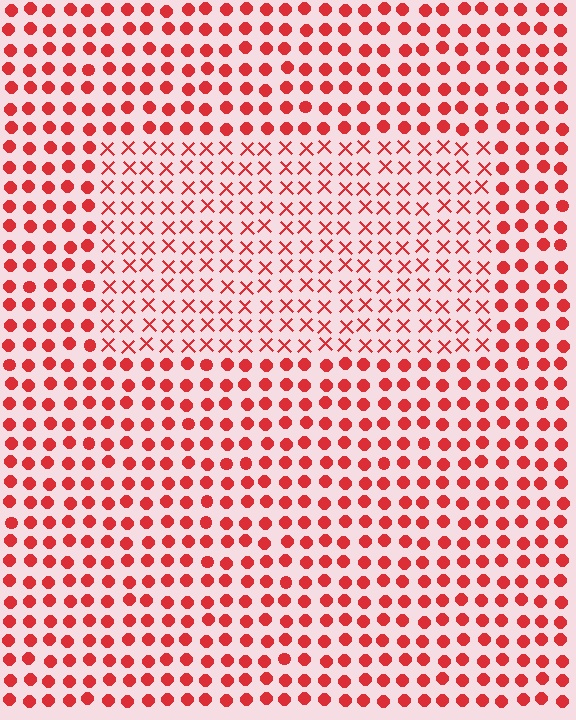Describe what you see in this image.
The image is filled with small red elements arranged in a uniform grid. A rectangle-shaped region contains X marks, while the surrounding area contains circles. The boundary is defined purely by the change in element shape.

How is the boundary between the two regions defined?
The boundary is defined by a change in element shape: X marks inside vs. circles outside. All elements share the same color and spacing.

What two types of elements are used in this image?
The image uses X marks inside the rectangle region and circles outside it.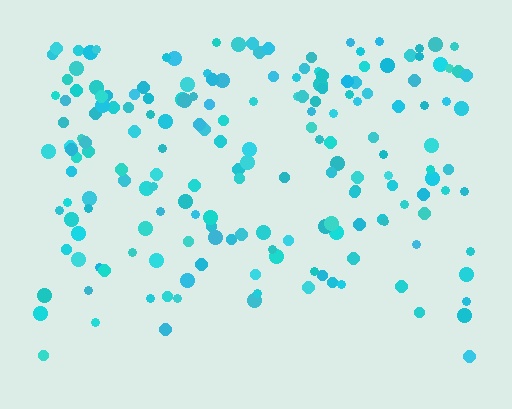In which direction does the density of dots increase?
From bottom to top, with the top side densest.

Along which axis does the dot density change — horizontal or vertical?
Vertical.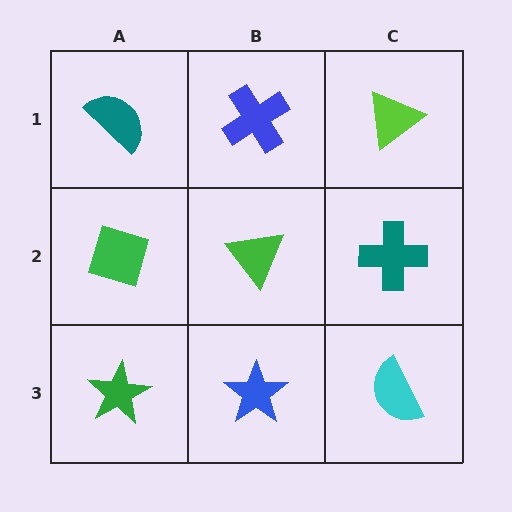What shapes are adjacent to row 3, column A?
A green diamond (row 2, column A), a blue star (row 3, column B).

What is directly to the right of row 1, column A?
A blue cross.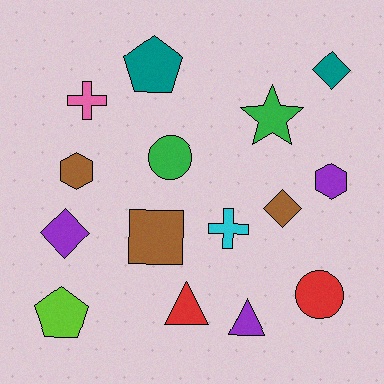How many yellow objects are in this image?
There are no yellow objects.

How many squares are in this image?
There is 1 square.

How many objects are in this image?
There are 15 objects.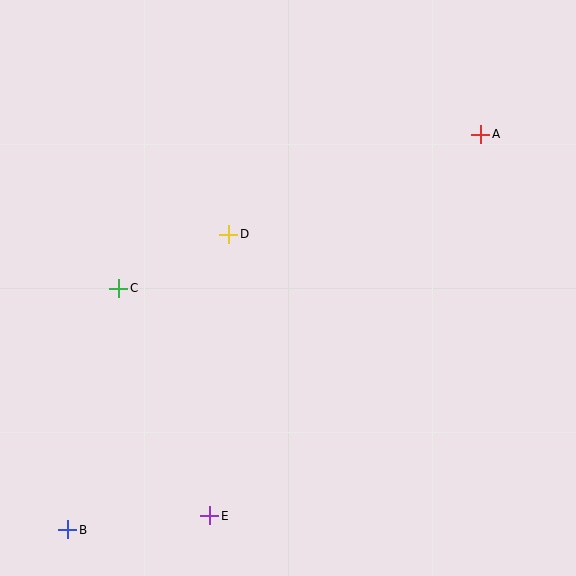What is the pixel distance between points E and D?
The distance between E and D is 282 pixels.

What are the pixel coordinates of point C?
Point C is at (119, 288).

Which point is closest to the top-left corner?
Point C is closest to the top-left corner.